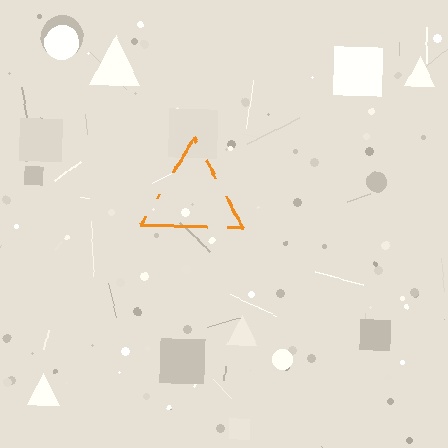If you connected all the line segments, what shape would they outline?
They would outline a triangle.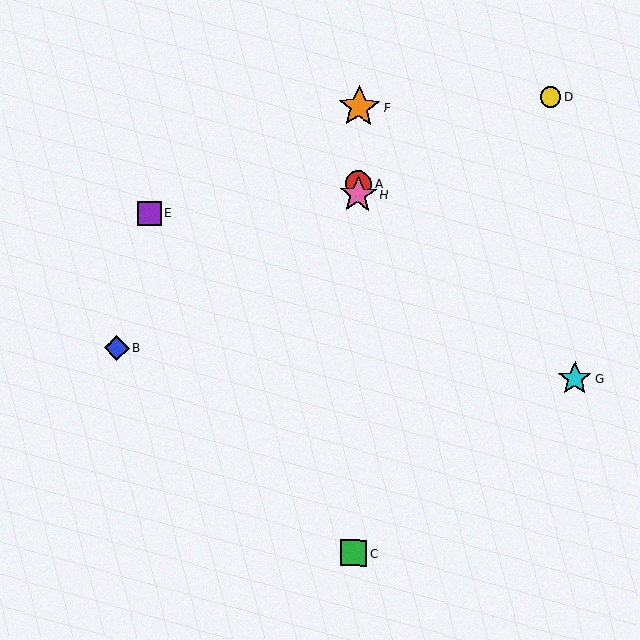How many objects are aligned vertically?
4 objects (A, C, F, H) are aligned vertically.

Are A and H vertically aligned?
Yes, both are at x≈358.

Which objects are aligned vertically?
Objects A, C, F, H are aligned vertically.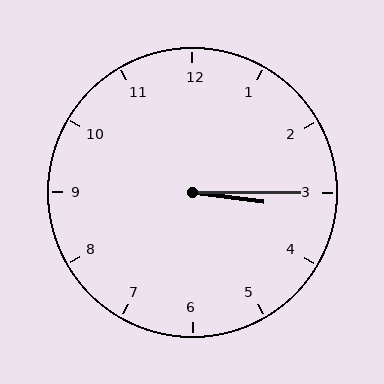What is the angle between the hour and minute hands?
Approximately 8 degrees.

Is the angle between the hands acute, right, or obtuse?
It is acute.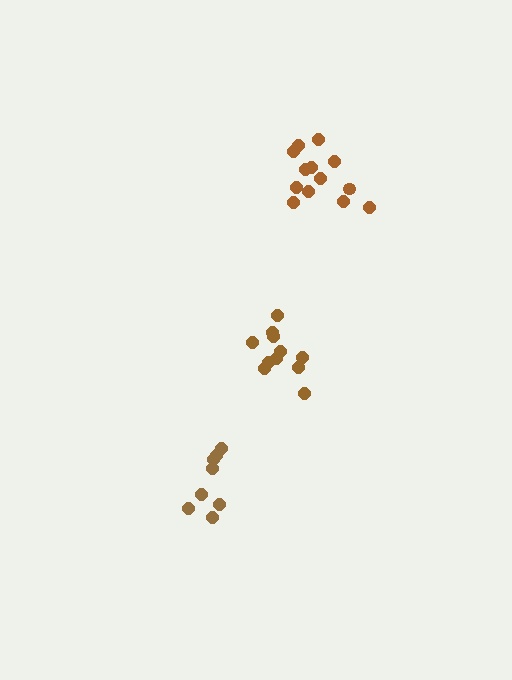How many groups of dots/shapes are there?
There are 3 groups.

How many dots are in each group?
Group 1: 8 dots, Group 2: 13 dots, Group 3: 11 dots (32 total).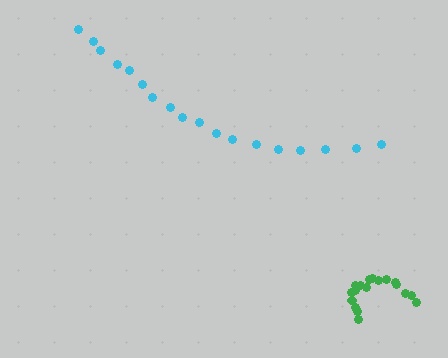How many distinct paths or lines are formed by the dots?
There are 2 distinct paths.